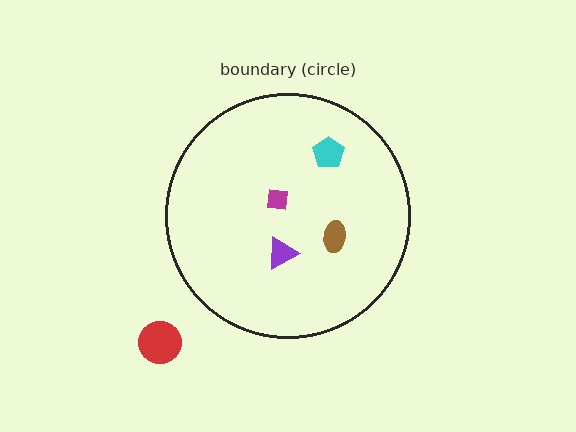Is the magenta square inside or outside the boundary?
Inside.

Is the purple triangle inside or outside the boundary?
Inside.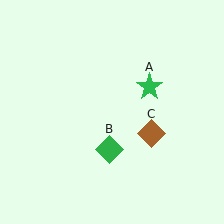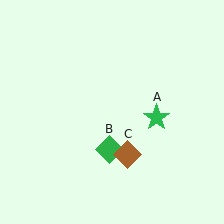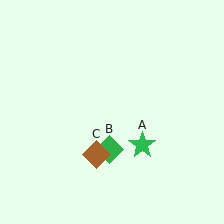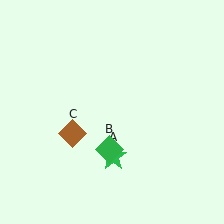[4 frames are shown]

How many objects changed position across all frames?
2 objects changed position: green star (object A), brown diamond (object C).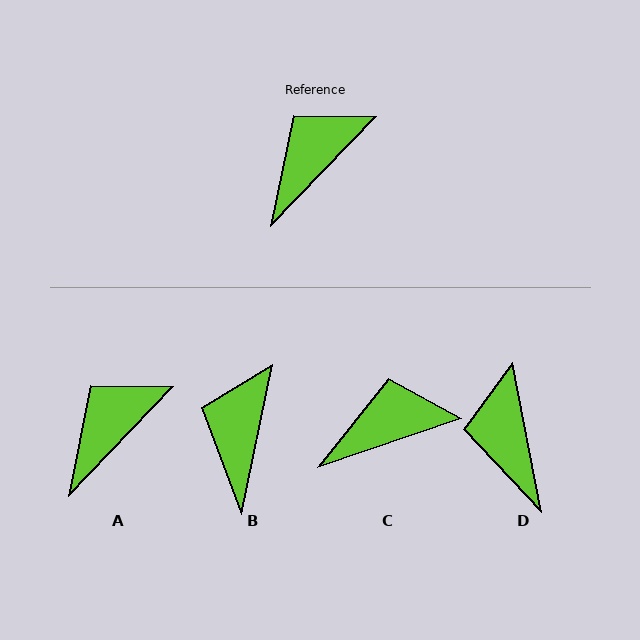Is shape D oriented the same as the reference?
No, it is off by about 55 degrees.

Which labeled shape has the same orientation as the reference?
A.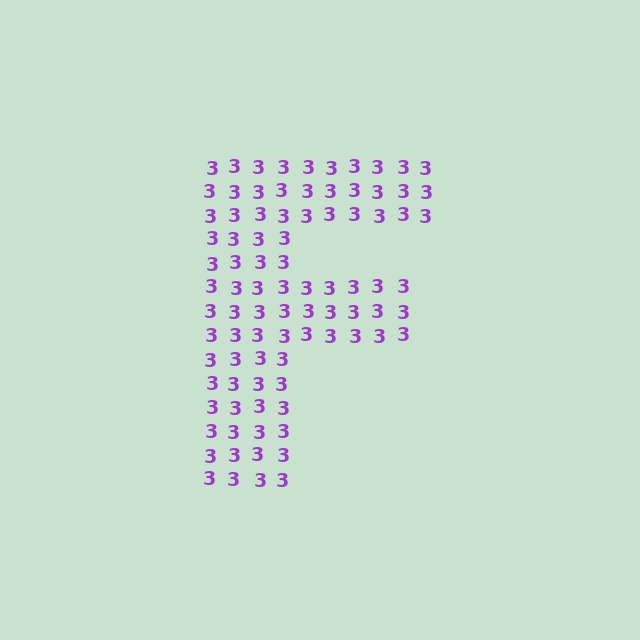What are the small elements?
The small elements are digit 3's.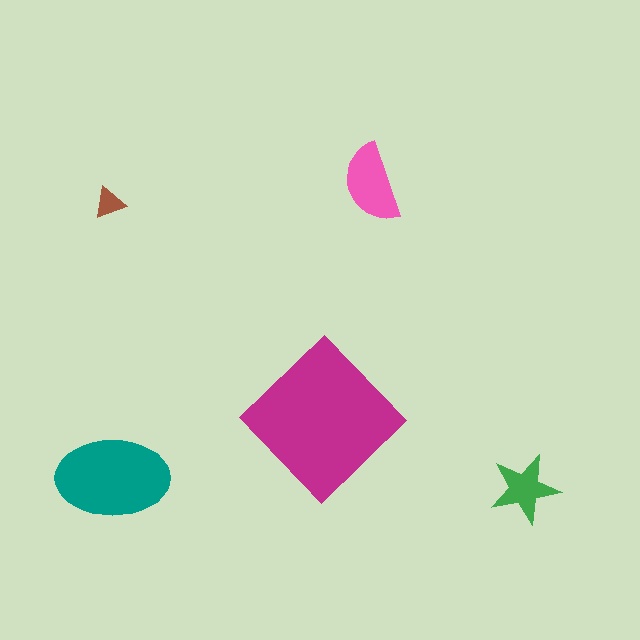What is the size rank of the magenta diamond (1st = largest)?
1st.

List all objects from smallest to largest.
The brown triangle, the green star, the pink semicircle, the teal ellipse, the magenta diamond.